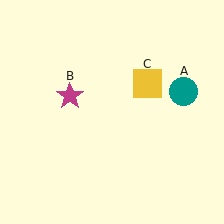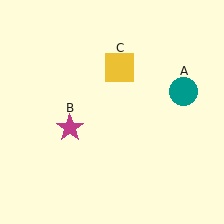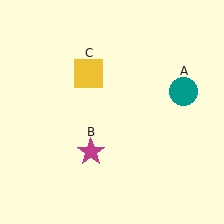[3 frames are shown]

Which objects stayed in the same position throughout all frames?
Teal circle (object A) remained stationary.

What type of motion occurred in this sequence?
The magenta star (object B), yellow square (object C) rotated counterclockwise around the center of the scene.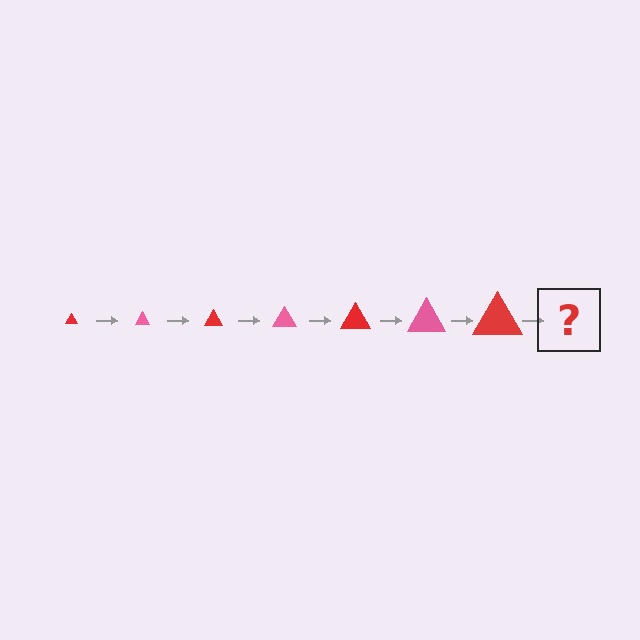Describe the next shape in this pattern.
It should be a pink triangle, larger than the previous one.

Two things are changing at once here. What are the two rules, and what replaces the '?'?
The two rules are that the triangle grows larger each step and the color cycles through red and pink. The '?' should be a pink triangle, larger than the previous one.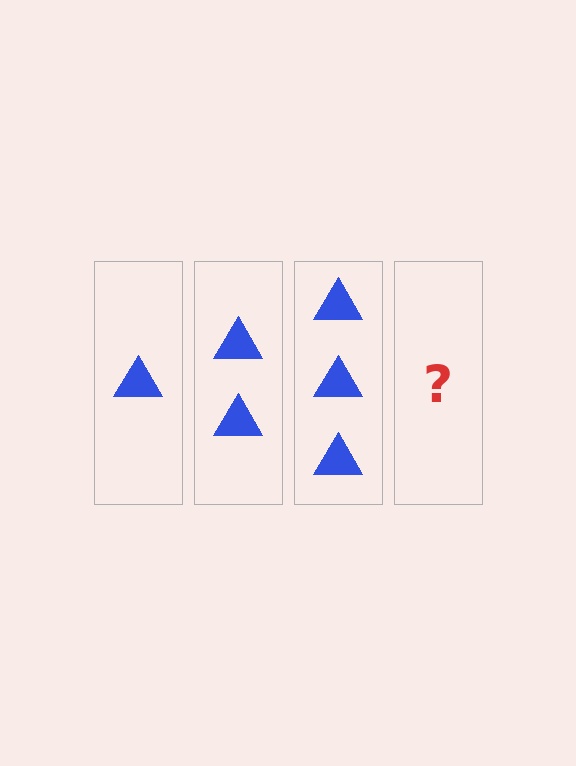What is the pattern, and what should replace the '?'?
The pattern is that each step adds one more triangle. The '?' should be 4 triangles.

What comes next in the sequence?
The next element should be 4 triangles.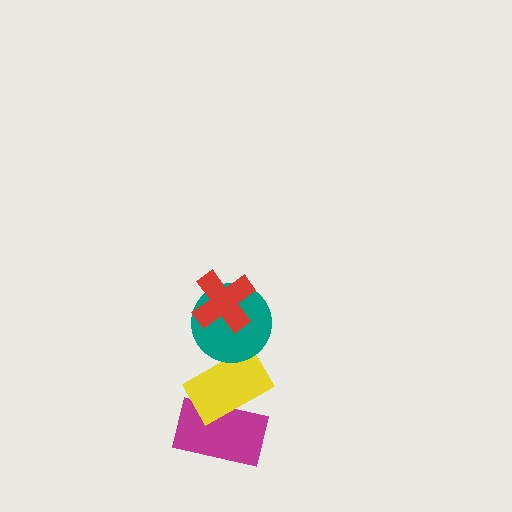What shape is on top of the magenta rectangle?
The yellow rectangle is on top of the magenta rectangle.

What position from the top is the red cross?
The red cross is 1st from the top.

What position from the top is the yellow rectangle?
The yellow rectangle is 3rd from the top.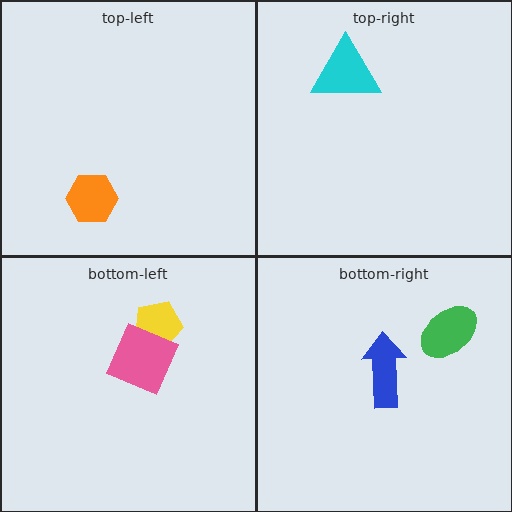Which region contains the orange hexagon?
The top-left region.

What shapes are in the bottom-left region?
The yellow pentagon, the pink diamond.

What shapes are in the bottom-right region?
The green ellipse, the blue arrow.